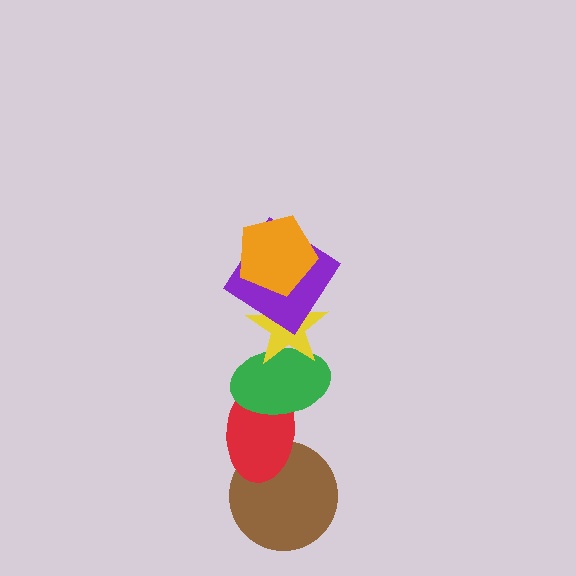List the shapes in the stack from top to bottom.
From top to bottom: the orange pentagon, the purple diamond, the yellow star, the green ellipse, the red ellipse, the brown circle.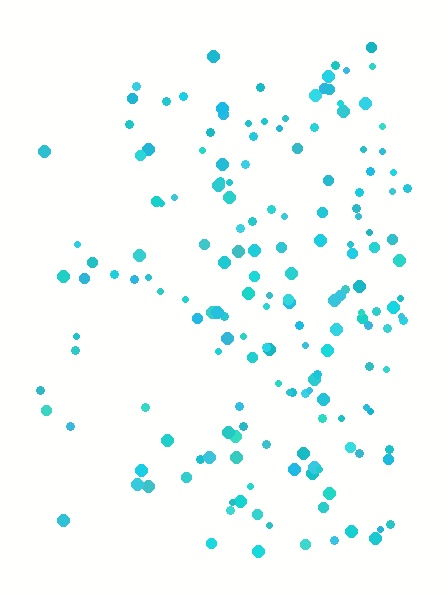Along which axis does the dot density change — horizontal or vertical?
Horizontal.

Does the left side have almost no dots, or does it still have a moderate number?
Still a moderate number, just noticeably fewer than the right.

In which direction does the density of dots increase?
From left to right, with the right side densest.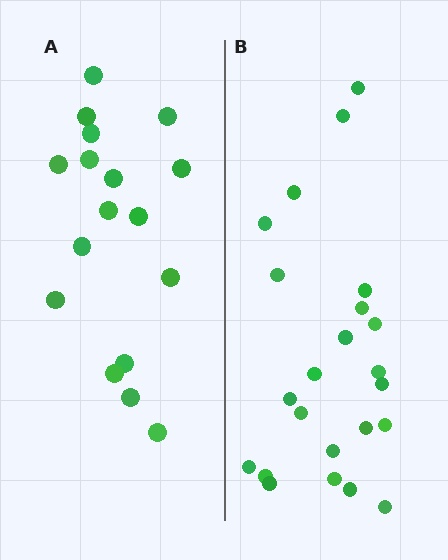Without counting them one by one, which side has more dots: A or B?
Region B (the right region) has more dots.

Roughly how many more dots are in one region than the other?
Region B has about 6 more dots than region A.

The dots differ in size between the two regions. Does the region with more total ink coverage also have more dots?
No. Region A has more total ink coverage because its dots are larger, but region B actually contains more individual dots. Total area can be misleading — the number of items is what matters here.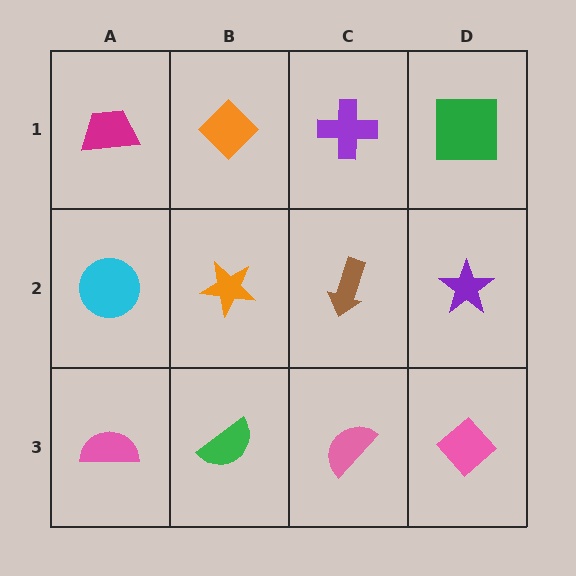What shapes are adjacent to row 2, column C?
A purple cross (row 1, column C), a pink semicircle (row 3, column C), an orange star (row 2, column B), a purple star (row 2, column D).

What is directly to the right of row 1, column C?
A green square.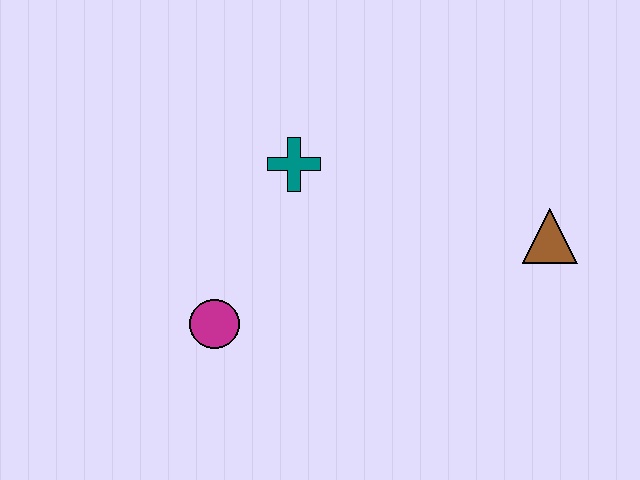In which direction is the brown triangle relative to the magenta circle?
The brown triangle is to the right of the magenta circle.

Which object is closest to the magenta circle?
The teal cross is closest to the magenta circle.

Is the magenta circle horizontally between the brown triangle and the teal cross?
No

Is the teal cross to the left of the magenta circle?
No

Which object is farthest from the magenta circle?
The brown triangle is farthest from the magenta circle.